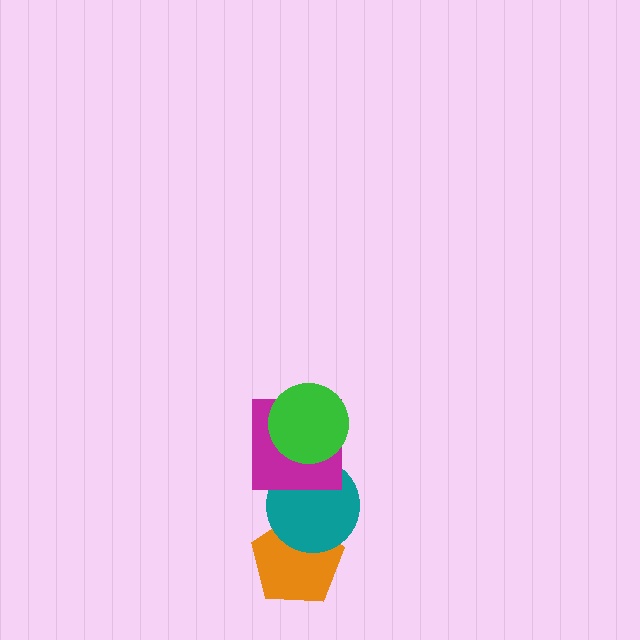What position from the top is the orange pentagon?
The orange pentagon is 4th from the top.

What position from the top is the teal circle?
The teal circle is 3rd from the top.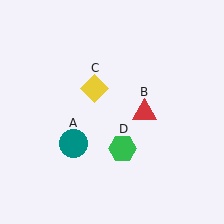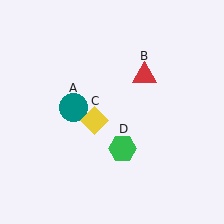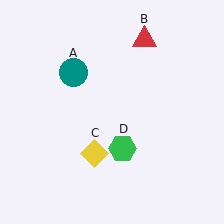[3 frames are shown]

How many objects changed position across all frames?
3 objects changed position: teal circle (object A), red triangle (object B), yellow diamond (object C).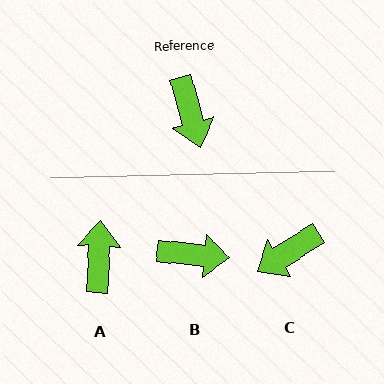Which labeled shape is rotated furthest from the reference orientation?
A, about 162 degrees away.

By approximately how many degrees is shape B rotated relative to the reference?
Approximately 69 degrees counter-clockwise.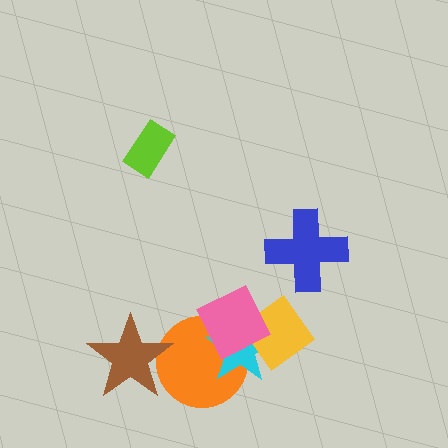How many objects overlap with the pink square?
3 objects overlap with the pink square.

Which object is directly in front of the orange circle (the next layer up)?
The cyan star is directly in front of the orange circle.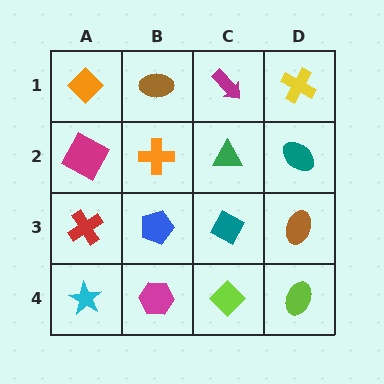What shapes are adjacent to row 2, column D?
A yellow cross (row 1, column D), a brown ellipse (row 3, column D), a green triangle (row 2, column C).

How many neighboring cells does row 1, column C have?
3.